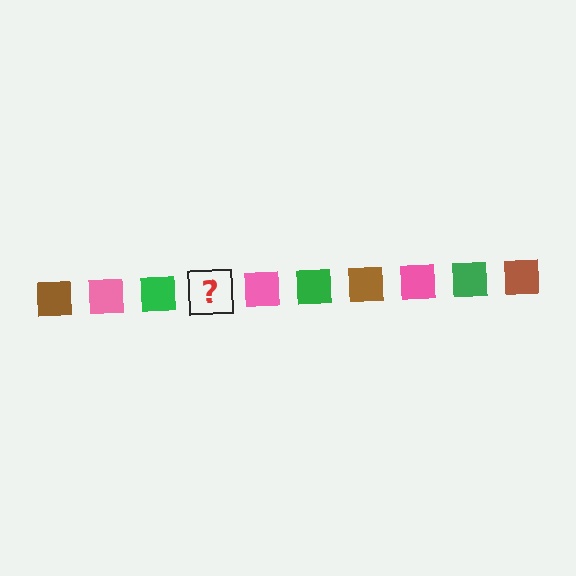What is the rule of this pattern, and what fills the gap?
The rule is that the pattern cycles through brown, pink, green squares. The gap should be filled with a brown square.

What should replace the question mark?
The question mark should be replaced with a brown square.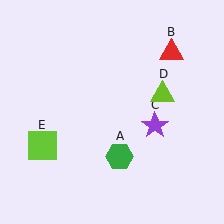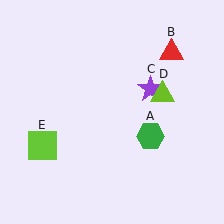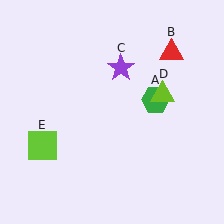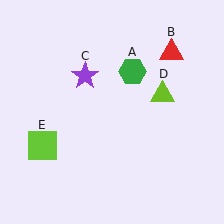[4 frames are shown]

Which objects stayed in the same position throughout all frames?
Red triangle (object B) and lime triangle (object D) and lime square (object E) remained stationary.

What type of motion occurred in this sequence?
The green hexagon (object A), purple star (object C) rotated counterclockwise around the center of the scene.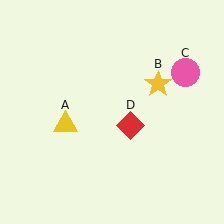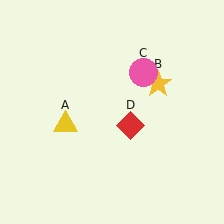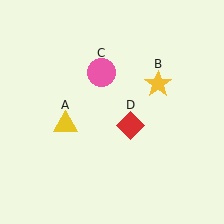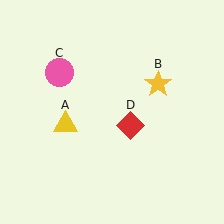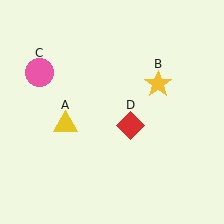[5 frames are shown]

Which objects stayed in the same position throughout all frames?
Yellow triangle (object A) and yellow star (object B) and red diamond (object D) remained stationary.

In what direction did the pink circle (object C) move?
The pink circle (object C) moved left.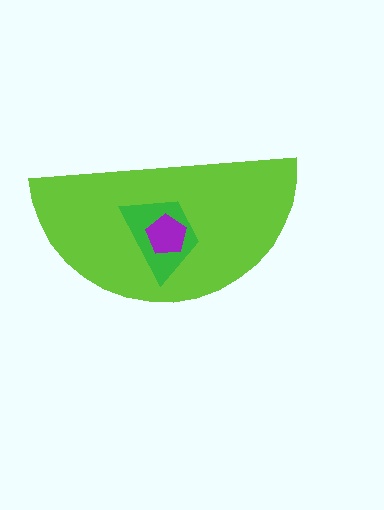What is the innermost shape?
The purple pentagon.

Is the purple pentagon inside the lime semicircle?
Yes.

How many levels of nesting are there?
3.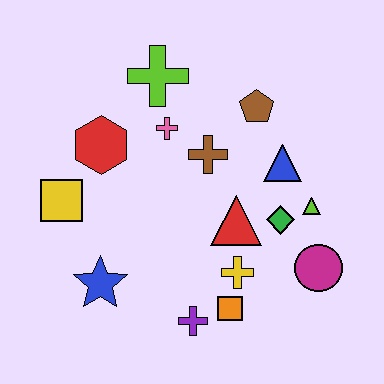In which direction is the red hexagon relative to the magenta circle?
The red hexagon is to the left of the magenta circle.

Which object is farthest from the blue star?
The brown pentagon is farthest from the blue star.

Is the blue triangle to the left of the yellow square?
No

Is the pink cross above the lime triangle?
Yes